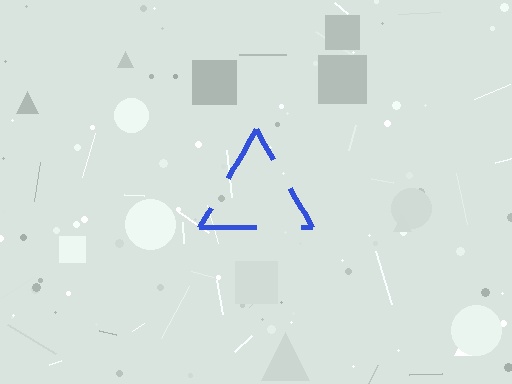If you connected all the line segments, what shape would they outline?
They would outline a triangle.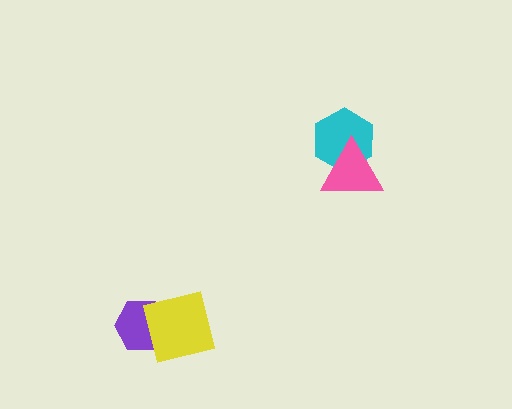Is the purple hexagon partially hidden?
Yes, it is partially covered by another shape.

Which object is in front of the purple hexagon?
The yellow square is in front of the purple hexagon.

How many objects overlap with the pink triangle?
1 object overlaps with the pink triangle.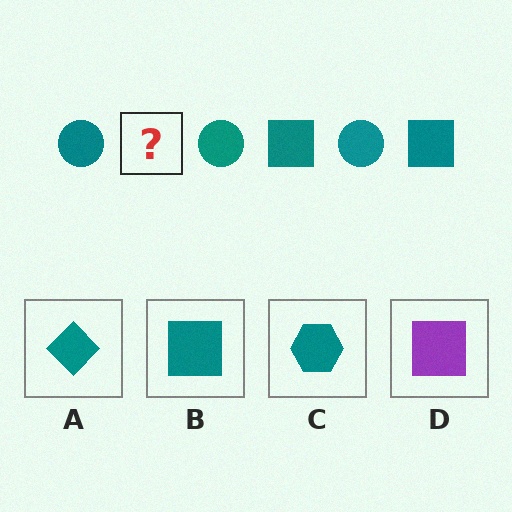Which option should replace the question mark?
Option B.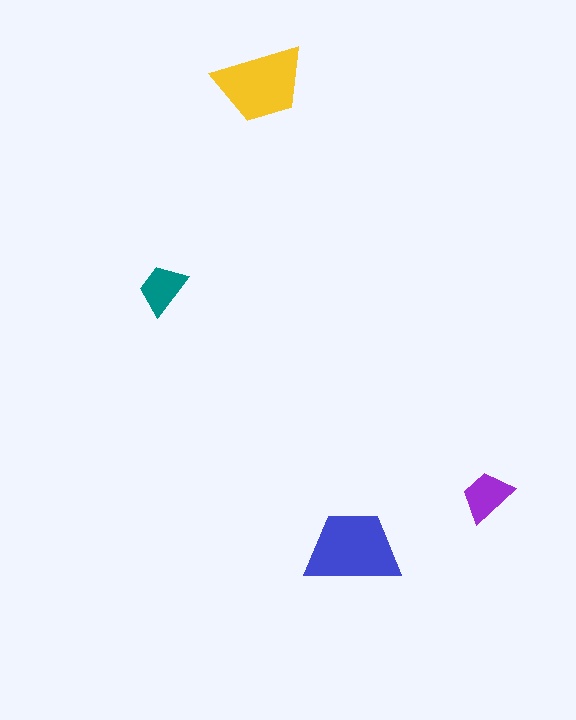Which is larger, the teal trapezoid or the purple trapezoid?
The purple one.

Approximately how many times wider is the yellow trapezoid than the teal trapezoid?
About 2 times wider.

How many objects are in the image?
There are 4 objects in the image.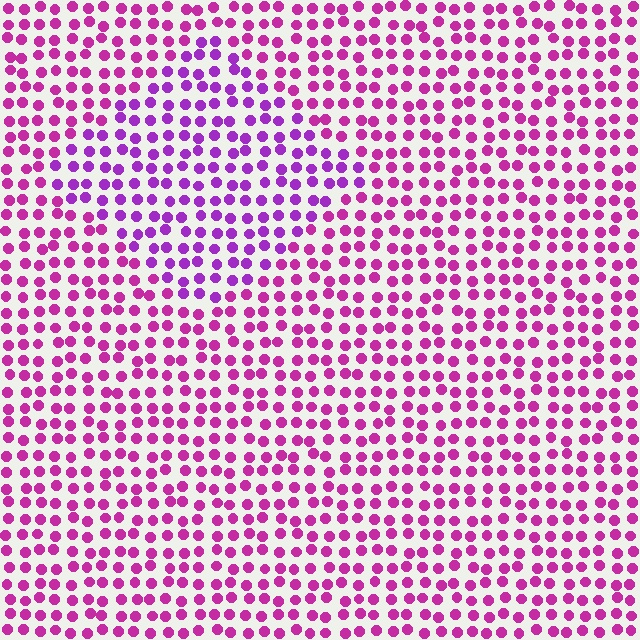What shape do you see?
I see a diamond.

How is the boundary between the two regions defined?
The boundary is defined purely by a slight shift in hue (about 28 degrees). Spacing, size, and orientation are identical on both sides.